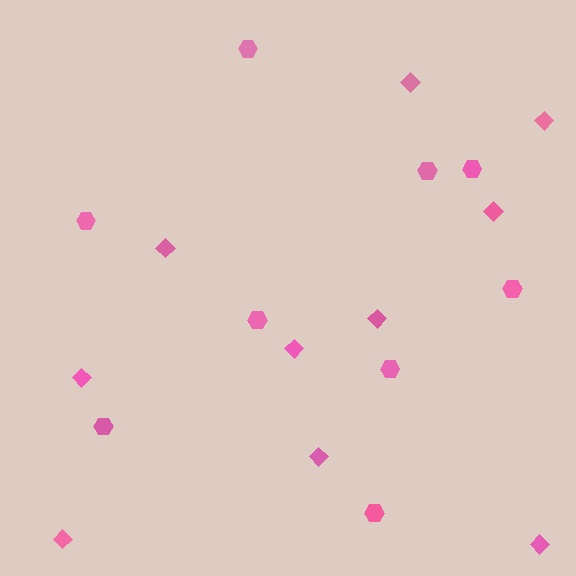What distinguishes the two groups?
There are 2 groups: one group of diamonds (10) and one group of hexagons (9).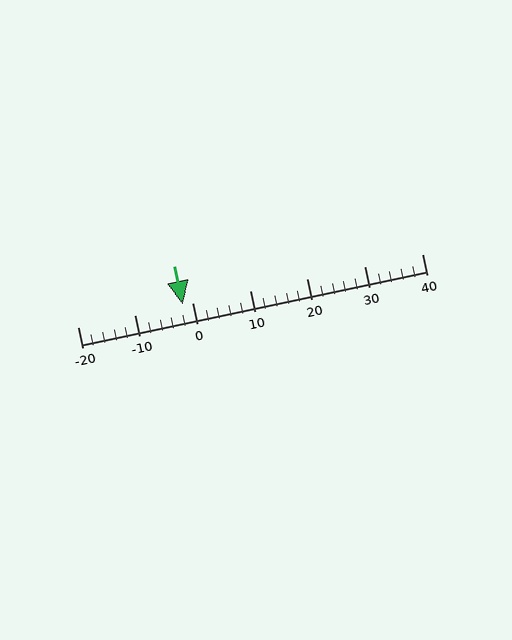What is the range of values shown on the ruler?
The ruler shows values from -20 to 40.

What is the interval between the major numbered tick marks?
The major tick marks are spaced 10 units apart.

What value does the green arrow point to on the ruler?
The green arrow points to approximately -2.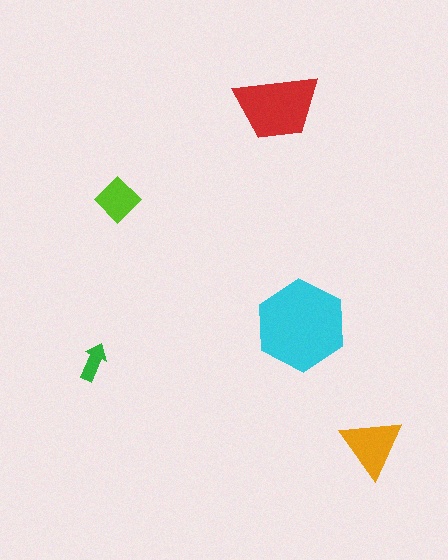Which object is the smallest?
The green arrow.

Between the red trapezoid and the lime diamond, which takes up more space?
The red trapezoid.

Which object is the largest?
The cyan hexagon.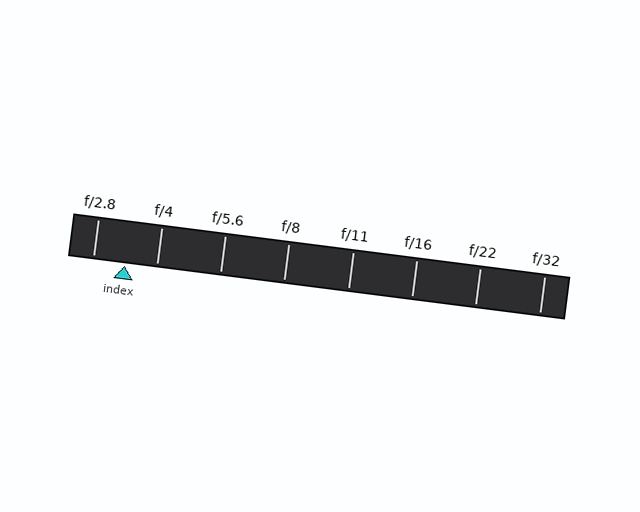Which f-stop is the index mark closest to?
The index mark is closest to f/4.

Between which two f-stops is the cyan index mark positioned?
The index mark is between f/2.8 and f/4.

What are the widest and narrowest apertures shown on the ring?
The widest aperture shown is f/2.8 and the narrowest is f/32.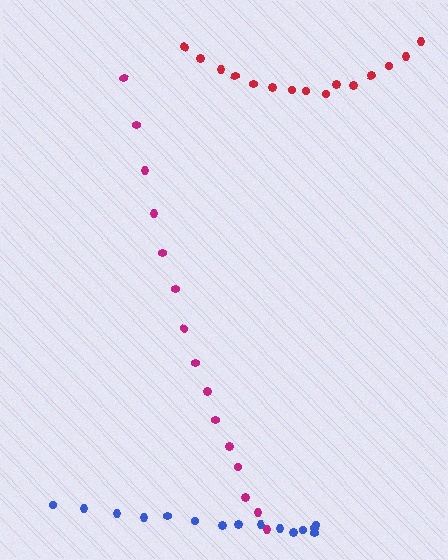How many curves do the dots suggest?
There are 3 distinct paths.